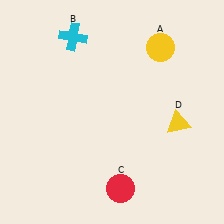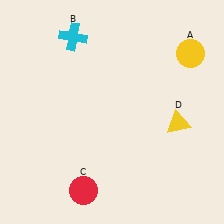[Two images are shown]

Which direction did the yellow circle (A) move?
The yellow circle (A) moved right.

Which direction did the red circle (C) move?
The red circle (C) moved left.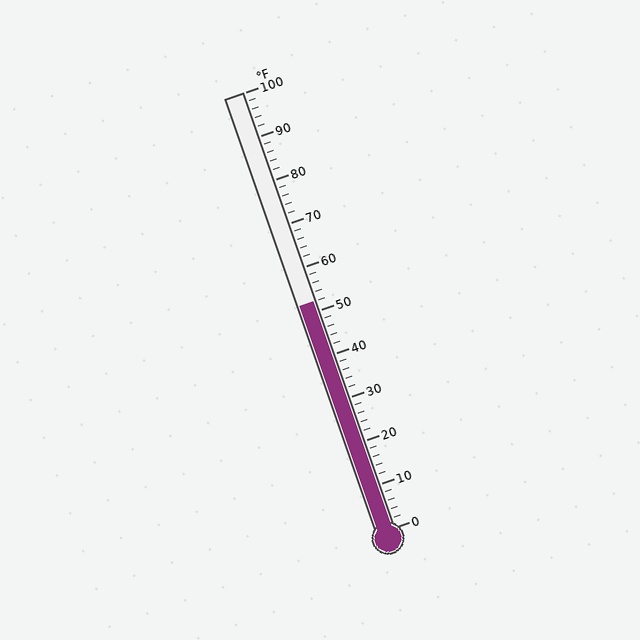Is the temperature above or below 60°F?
The temperature is below 60°F.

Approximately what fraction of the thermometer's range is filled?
The thermometer is filled to approximately 50% of its range.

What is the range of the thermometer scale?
The thermometer scale ranges from 0°F to 100°F.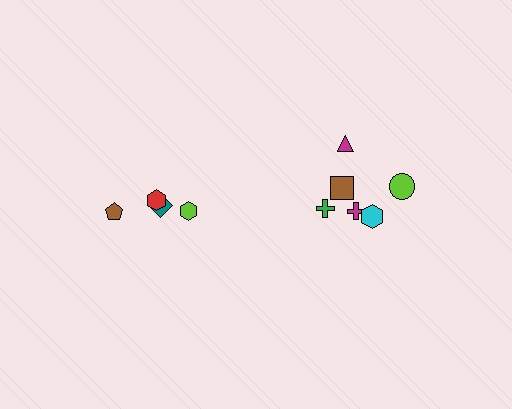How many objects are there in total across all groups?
There are 10 objects.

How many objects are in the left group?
There are 4 objects.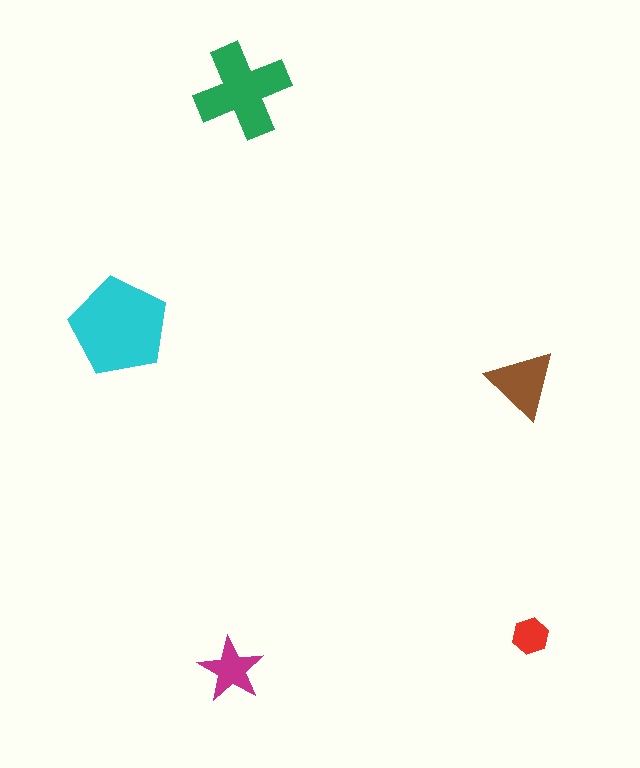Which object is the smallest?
The red hexagon.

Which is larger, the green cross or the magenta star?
The green cross.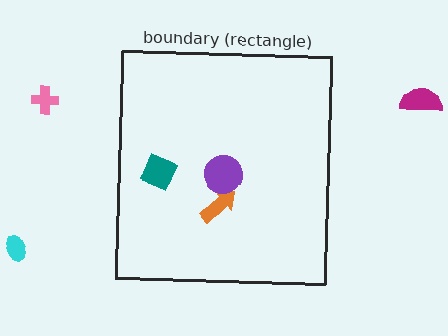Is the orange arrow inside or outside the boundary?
Inside.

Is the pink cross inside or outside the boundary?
Outside.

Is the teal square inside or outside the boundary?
Inside.